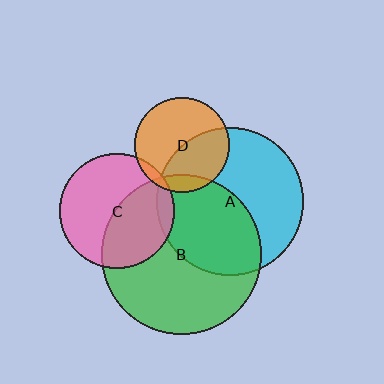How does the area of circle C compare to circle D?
Approximately 1.5 times.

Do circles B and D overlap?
Yes.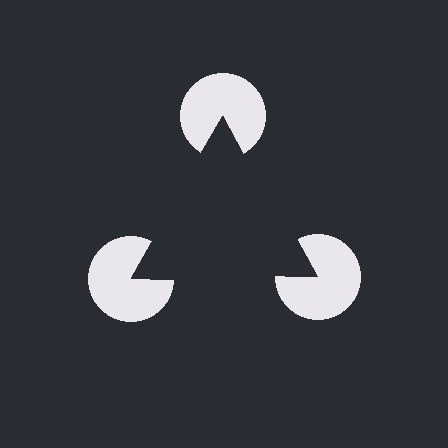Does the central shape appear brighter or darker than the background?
It typically appears slightly darker than the background, even though no actual brightness change is drawn.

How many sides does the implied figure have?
3 sides.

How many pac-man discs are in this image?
There are 3 — one at each vertex of the illusory triangle.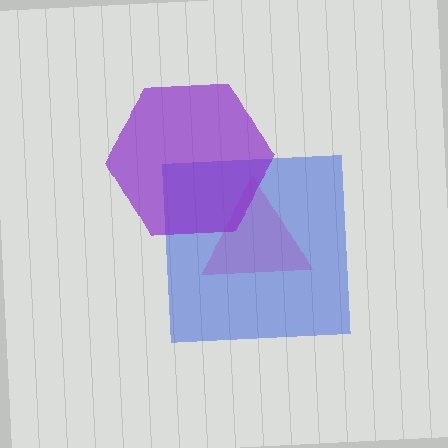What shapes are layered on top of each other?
The layered shapes are: a pink triangle, a blue square, a purple hexagon.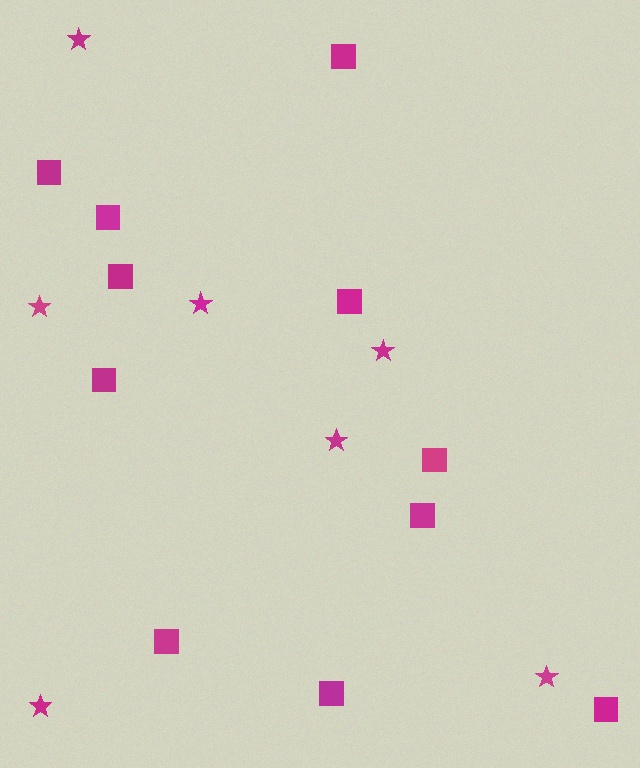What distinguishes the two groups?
There are 2 groups: one group of stars (7) and one group of squares (11).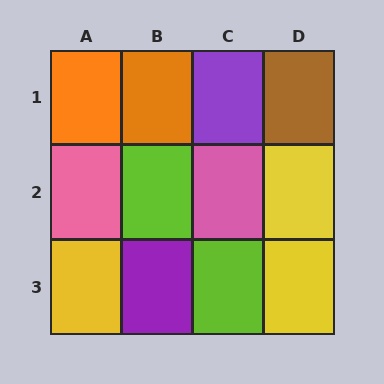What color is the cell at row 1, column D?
Brown.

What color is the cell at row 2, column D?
Yellow.